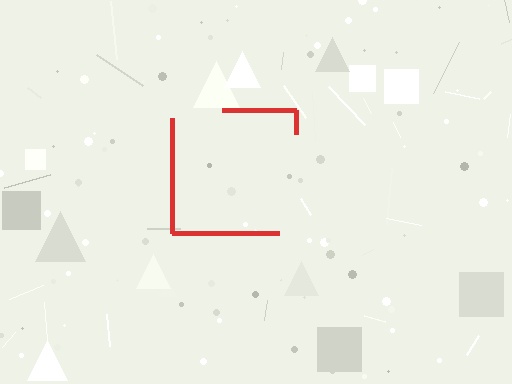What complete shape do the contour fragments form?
The contour fragments form a square.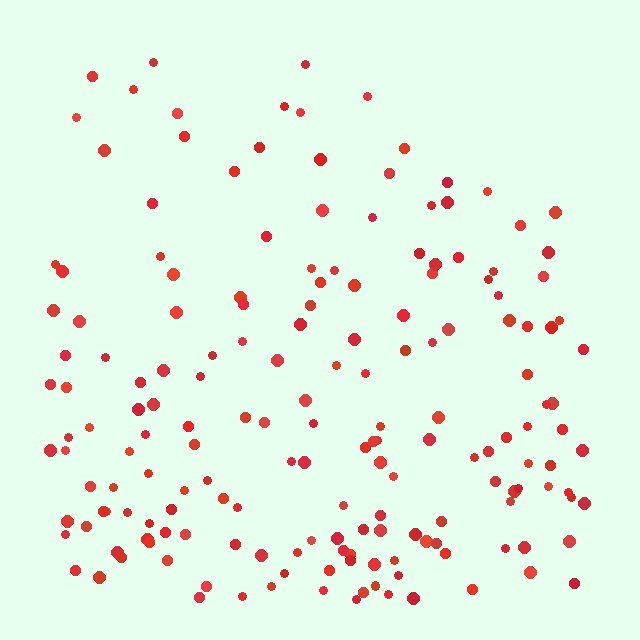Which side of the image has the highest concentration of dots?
The bottom.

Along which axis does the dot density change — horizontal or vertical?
Vertical.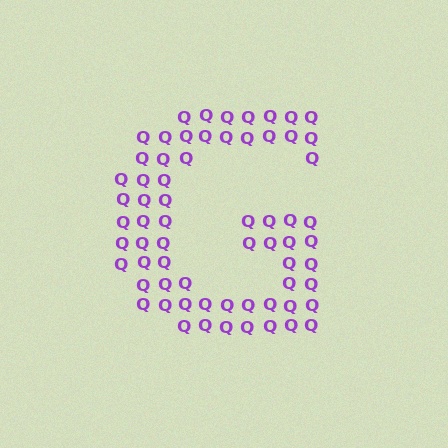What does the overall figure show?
The overall figure shows the letter G.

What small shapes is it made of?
It is made of small letter Q's.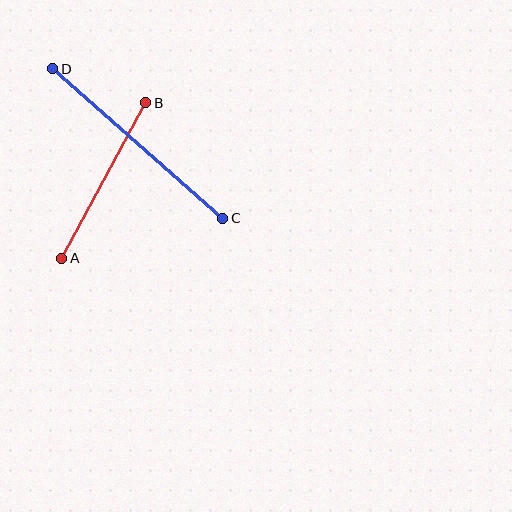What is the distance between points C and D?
The distance is approximately 227 pixels.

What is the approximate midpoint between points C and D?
The midpoint is at approximately (138, 144) pixels.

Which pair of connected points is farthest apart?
Points C and D are farthest apart.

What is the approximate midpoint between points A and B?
The midpoint is at approximately (104, 181) pixels.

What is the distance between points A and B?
The distance is approximately 177 pixels.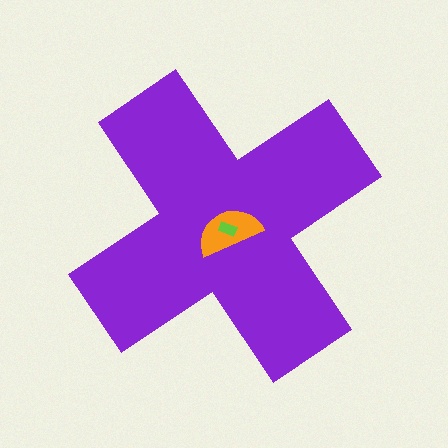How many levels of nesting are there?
3.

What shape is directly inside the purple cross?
The orange semicircle.